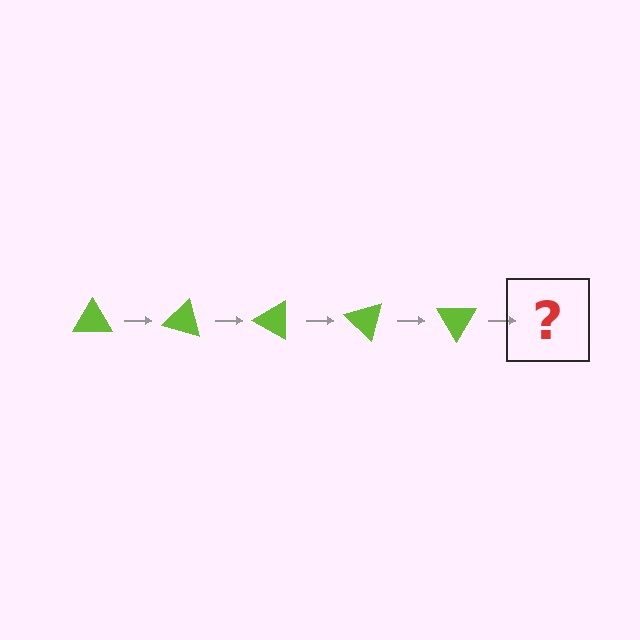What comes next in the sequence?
The next element should be a lime triangle rotated 75 degrees.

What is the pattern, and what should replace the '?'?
The pattern is that the triangle rotates 15 degrees each step. The '?' should be a lime triangle rotated 75 degrees.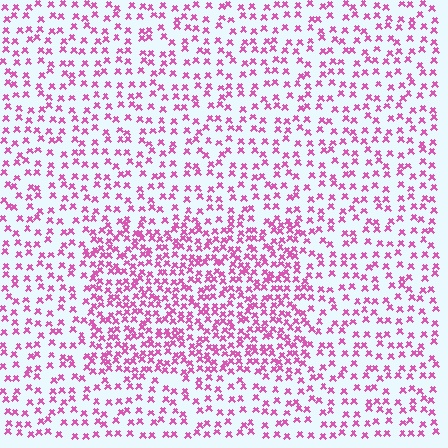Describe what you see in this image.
The image contains small pink elements arranged at two different densities. A rectangle-shaped region is visible where the elements are more densely packed than the surrounding area.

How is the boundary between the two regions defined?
The boundary is defined by a change in element density (approximately 1.9x ratio). All elements are the same color, size, and shape.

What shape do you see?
I see a rectangle.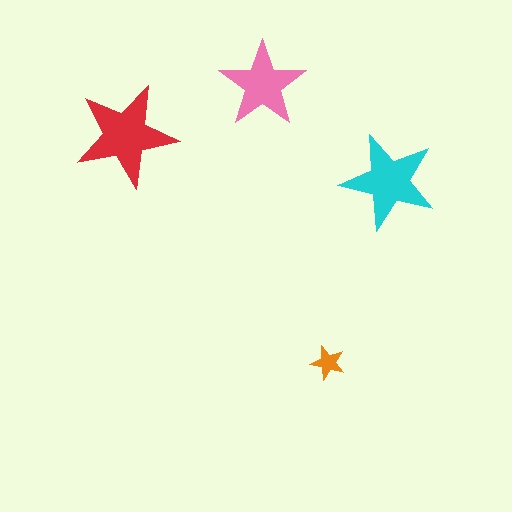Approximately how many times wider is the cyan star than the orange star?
About 3 times wider.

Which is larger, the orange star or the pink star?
The pink one.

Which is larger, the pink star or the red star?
The red one.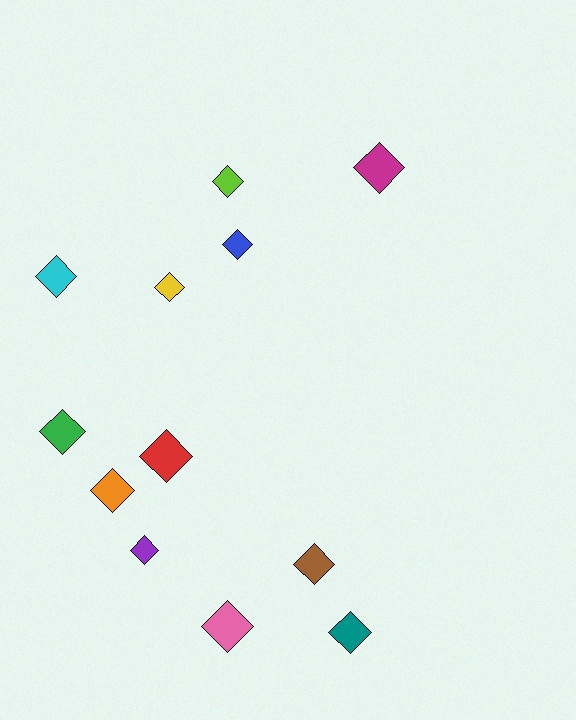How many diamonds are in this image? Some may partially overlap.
There are 12 diamonds.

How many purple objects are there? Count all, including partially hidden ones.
There is 1 purple object.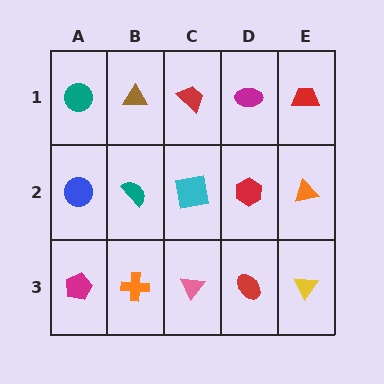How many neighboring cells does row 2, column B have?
4.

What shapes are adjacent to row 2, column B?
A brown triangle (row 1, column B), an orange cross (row 3, column B), a blue circle (row 2, column A), a cyan square (row 2, column C).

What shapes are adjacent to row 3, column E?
An orange triangle (row 2, column E), a red ellipse (row 3, column D).